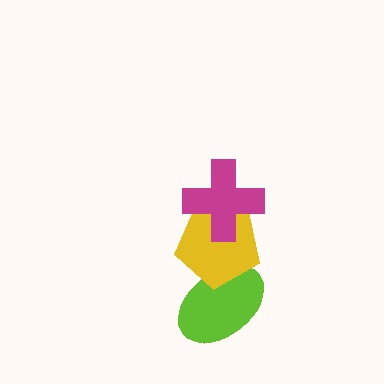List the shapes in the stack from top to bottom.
From top to bottom: the magenta cross, the yellow pentagon, the lime ellipse.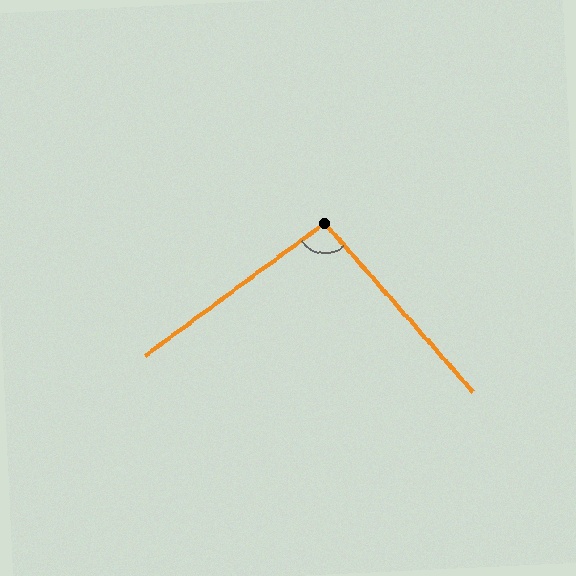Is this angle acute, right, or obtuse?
It is approximately a right angle.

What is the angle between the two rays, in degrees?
Approximately 95 degrees.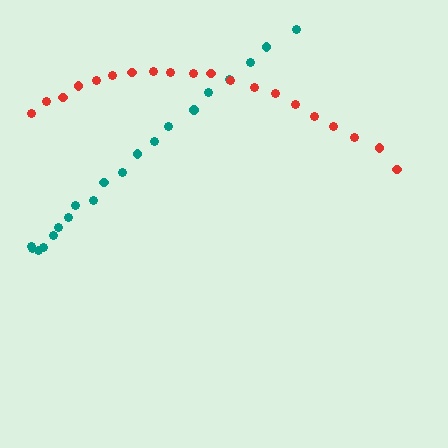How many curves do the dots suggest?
There are 2 distinct paths.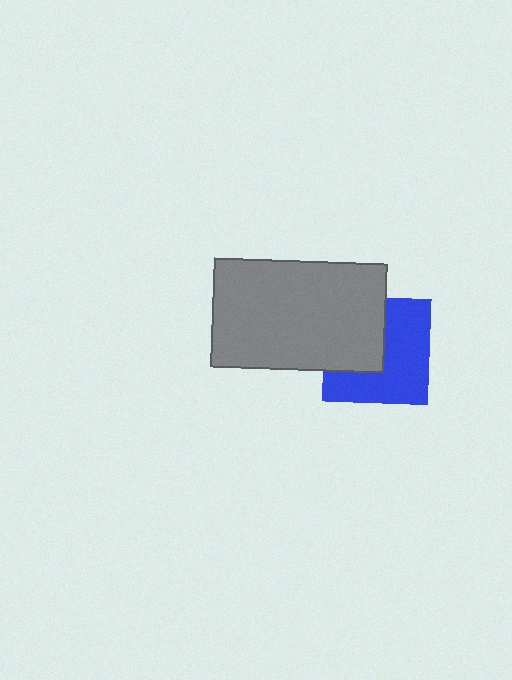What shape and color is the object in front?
The object in front is a gray rectangle.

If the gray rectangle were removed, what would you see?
You would see the complete blue square.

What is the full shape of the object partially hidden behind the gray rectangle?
The partially hidden object is a blue square.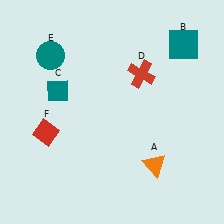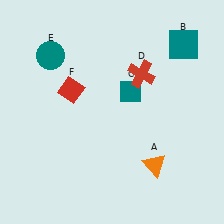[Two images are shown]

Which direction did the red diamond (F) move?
The red diamond (F) moved up.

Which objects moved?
The objects that moved are: the teal diamond (C), the red diamond (F).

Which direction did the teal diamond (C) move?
The teal diamond (C) moved right.